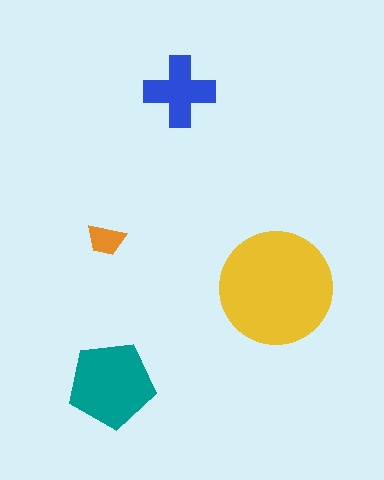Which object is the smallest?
The orange trapezoid.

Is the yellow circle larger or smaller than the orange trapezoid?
Larger.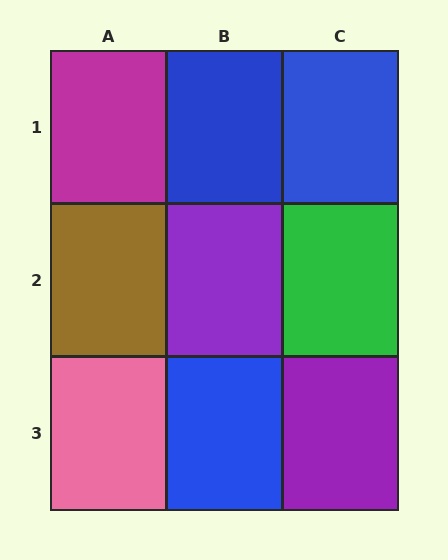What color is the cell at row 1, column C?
Blue.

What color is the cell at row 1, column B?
Blue.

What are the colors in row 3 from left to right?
Pink, blue, purple.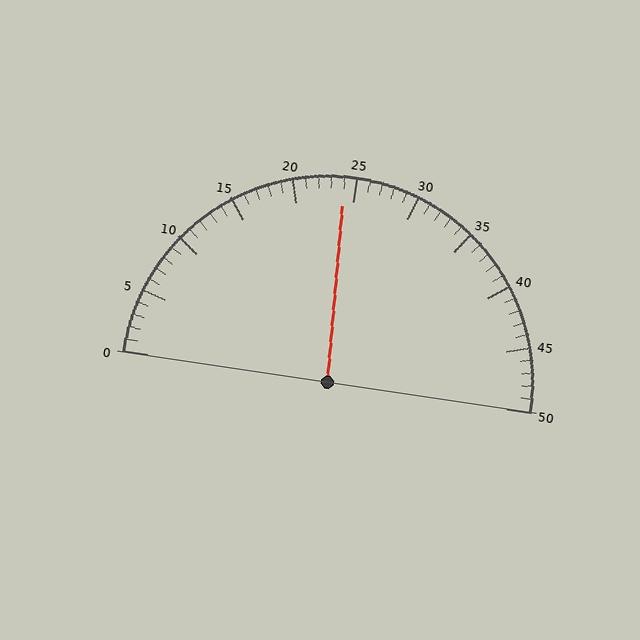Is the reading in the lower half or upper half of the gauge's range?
The reading is in the lower half of the range (0 to 50).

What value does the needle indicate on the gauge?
The needle indicates approximately 24.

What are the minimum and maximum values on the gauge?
The gauge ranges from 0 to 50.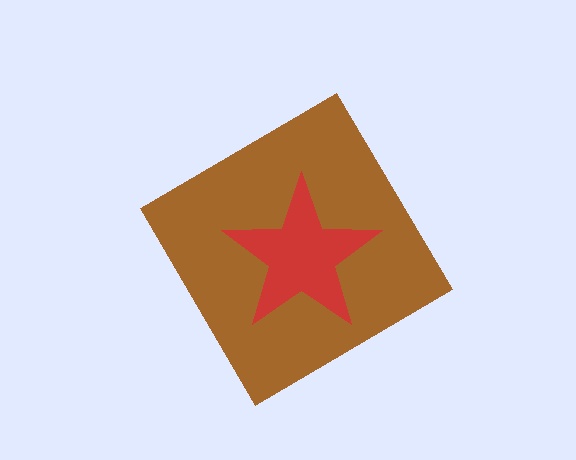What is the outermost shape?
The brown diamond.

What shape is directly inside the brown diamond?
The red star.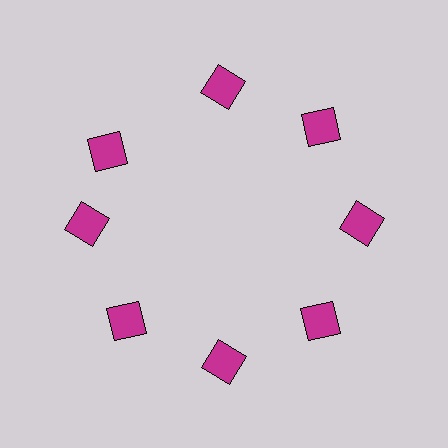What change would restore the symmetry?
The symmetry would be restored by rotating it back into even spacing with its neighbors so that all 8 squares sit at equal angles and equal distance from the center.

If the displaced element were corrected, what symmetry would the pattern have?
It would have 8-fold rotational symmetry — the pattern would map onto itself every 45 degrees.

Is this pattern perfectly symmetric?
No. The 8 magenta squares are arranged in a ring, but one element near the 10 o'clock position is rotated out of alignment along the ring, breaking the 8-fold rotational symmetry.